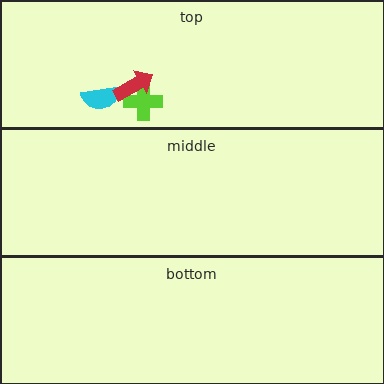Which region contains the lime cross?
The top region.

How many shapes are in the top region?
3.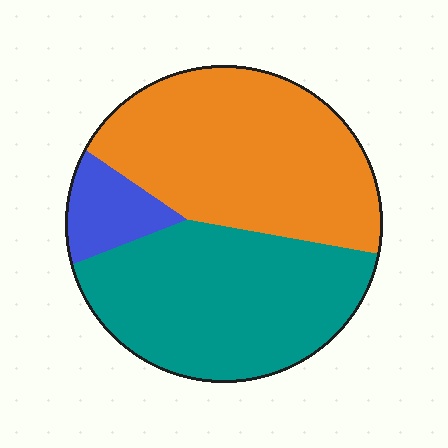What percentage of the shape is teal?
Teal covers about 45% of the shape.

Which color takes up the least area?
Blue, at roughly 10%.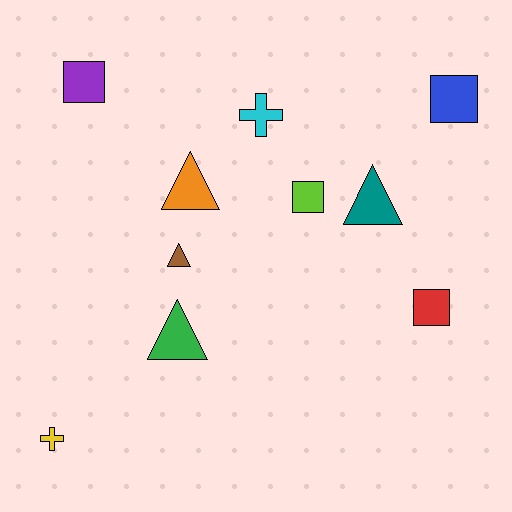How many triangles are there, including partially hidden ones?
There are 4 triangles.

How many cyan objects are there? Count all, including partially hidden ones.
There is 1 cyan object.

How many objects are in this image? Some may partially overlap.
There are 10 objects.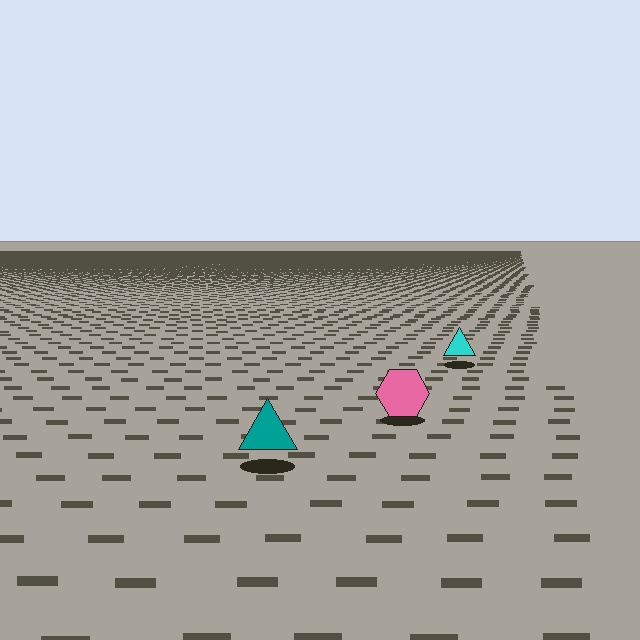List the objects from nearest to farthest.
From nearest to farthest: the teal triangle, the pink hexagon, the cyan triangle.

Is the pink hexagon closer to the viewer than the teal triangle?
No. The teal triangle is closer — you can tell from the texture gradient: the ground texture is coarser near it.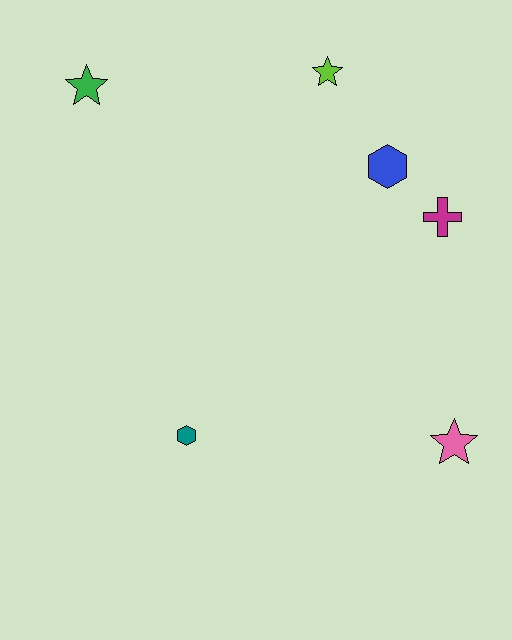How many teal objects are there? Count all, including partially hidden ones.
There is 1 teal object.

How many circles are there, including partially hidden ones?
There are no circles.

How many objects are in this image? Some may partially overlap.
There are 6 objects.